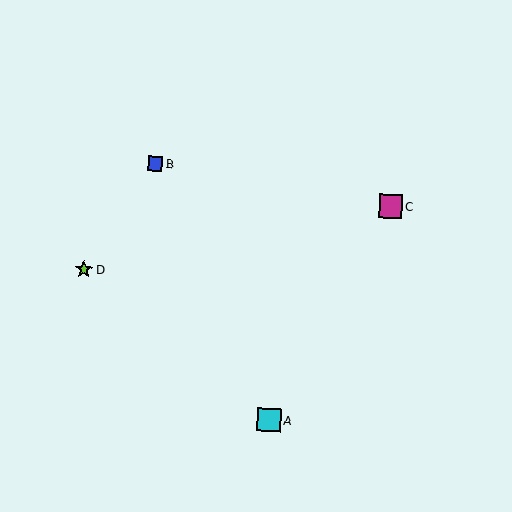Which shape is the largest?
The cyan square (labeled A) is the largest.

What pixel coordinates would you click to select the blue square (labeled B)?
Click at (155, 164) to select the blue square B.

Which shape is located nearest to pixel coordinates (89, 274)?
The lime star (labeled D) at (84, 269) is nearest to that location.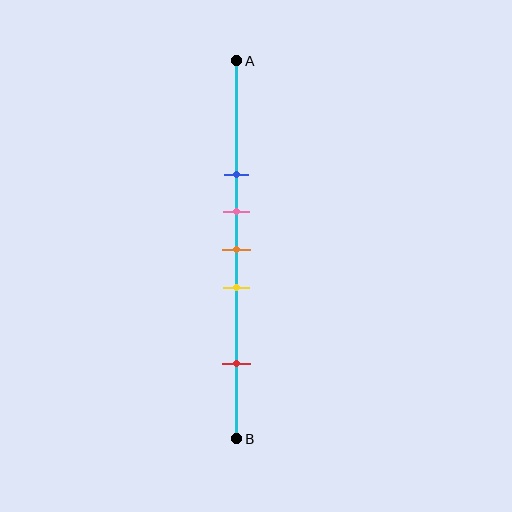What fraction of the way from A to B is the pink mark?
The pink mark is approximately 40% (0.4) of the way from A to B.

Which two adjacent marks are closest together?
The pink and orange marks are the closest adjacent pair.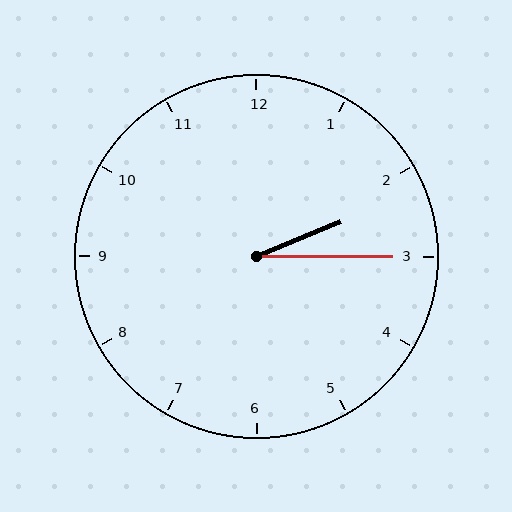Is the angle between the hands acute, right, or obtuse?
It is acute.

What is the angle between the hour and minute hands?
Approximately 22 degrees.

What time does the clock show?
2:15.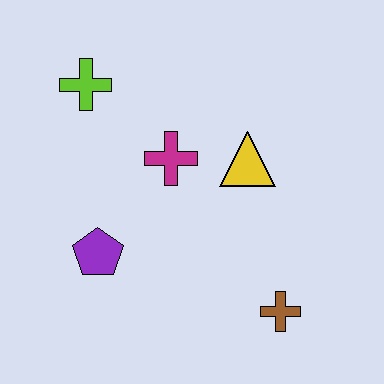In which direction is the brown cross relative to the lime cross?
The brown cross is below the lime cross.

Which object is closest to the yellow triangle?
The magenta cross is closest to the yellow triangle.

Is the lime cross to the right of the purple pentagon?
No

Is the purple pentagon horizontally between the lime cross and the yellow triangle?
Yes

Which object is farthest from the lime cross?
The brown cross is farthest from the lime cross.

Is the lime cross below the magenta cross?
No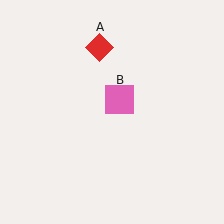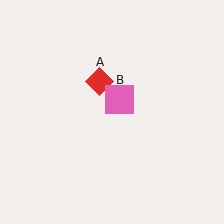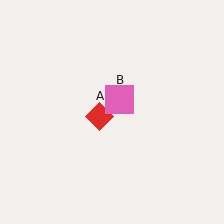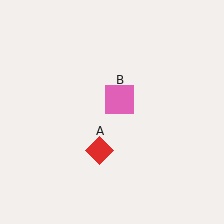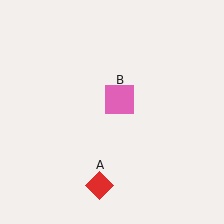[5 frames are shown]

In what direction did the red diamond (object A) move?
The red diamond (object A) moved down.